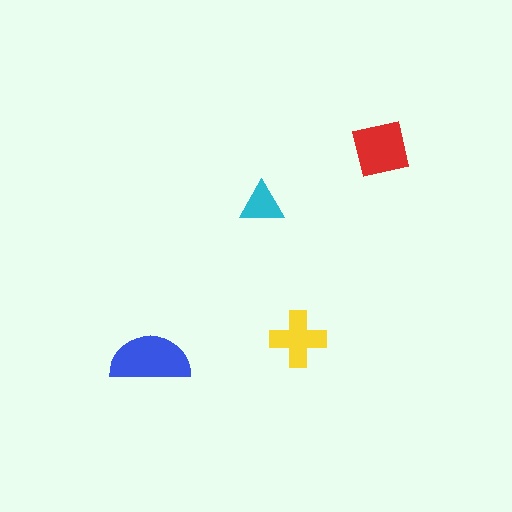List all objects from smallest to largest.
The cyan triangle, the yellow cross, the red square, the blue semicircle.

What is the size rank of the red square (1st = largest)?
2nd.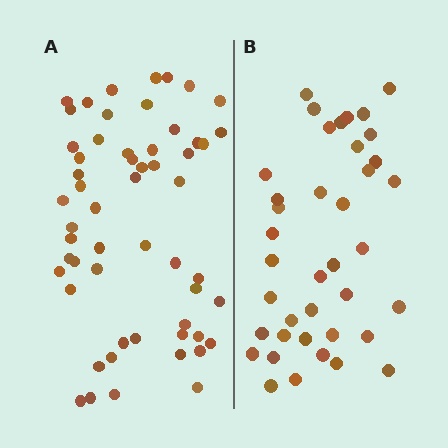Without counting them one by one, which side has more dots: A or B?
Region A (the left region) has more dots.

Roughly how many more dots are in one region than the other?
Region A has approximately 15 more dots than region B.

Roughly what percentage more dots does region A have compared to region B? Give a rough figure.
About 45% more.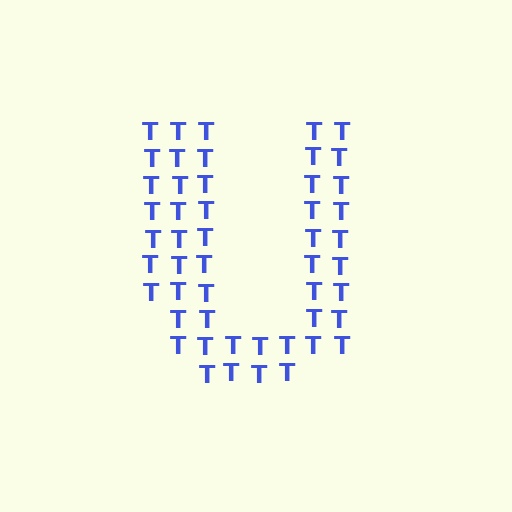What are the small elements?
The small elements are letter T's.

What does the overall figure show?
The overall figure shows the letter U.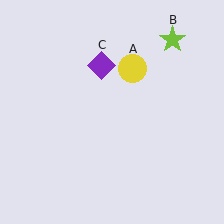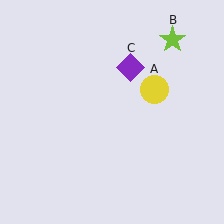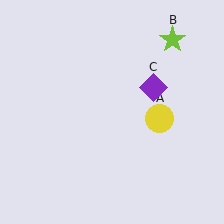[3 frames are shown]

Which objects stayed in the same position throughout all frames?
Lime star (object B) remained stationary.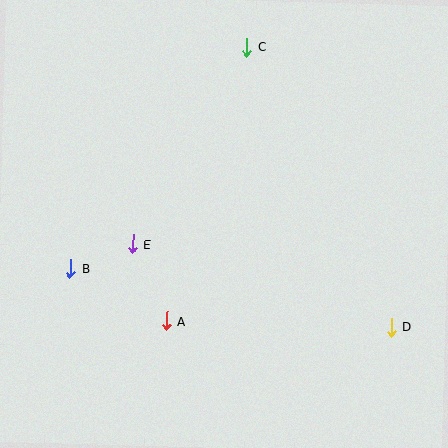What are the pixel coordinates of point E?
Point E is at (132, 244).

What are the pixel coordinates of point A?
Point A is at (166, 321).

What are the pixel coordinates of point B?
Point B is at (70, 268).